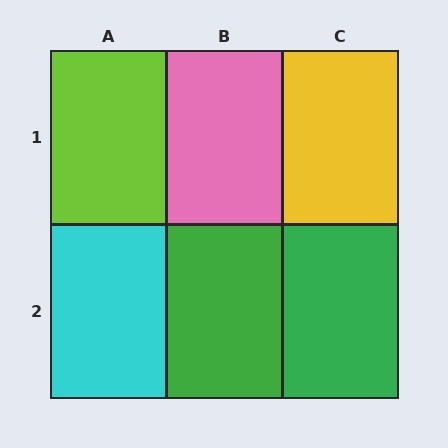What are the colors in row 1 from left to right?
Lime, pink, yellow.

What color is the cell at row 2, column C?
Green.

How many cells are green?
2 cells are green.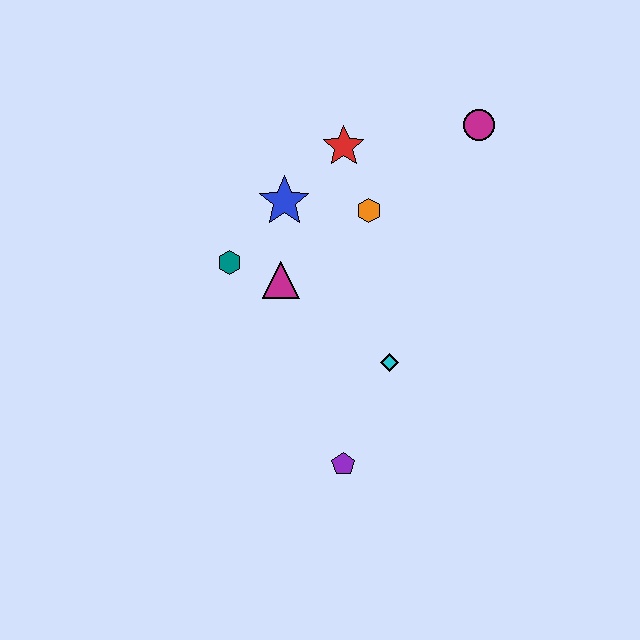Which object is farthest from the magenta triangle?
The magenta circle is farthest from the magenta triangle.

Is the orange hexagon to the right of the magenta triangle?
Yes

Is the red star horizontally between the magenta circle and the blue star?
Yes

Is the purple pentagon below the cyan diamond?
Yes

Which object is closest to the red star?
The orange hexagon is closest to the red star.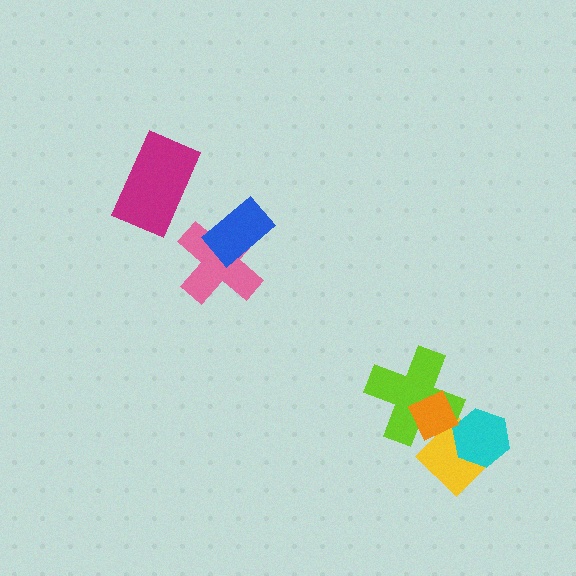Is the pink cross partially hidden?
Yes, it is partially covered by another shape.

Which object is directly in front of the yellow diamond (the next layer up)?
The cyan hexagon is directly in front of the yellow diamond.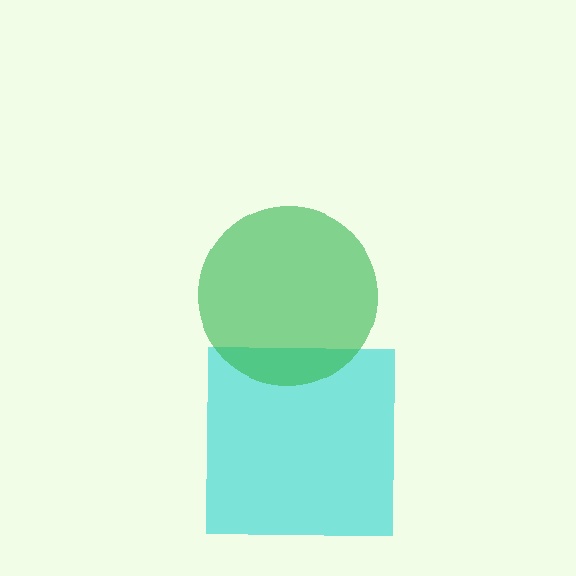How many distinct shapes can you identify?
There are 2 distinct shapes: a cyan square, a green circle.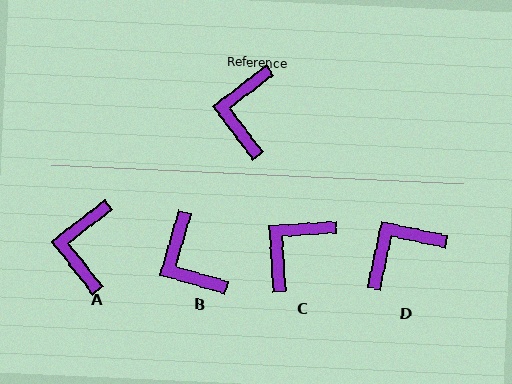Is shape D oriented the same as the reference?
No, it is off by about 50 degrees.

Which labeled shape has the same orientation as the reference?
A.